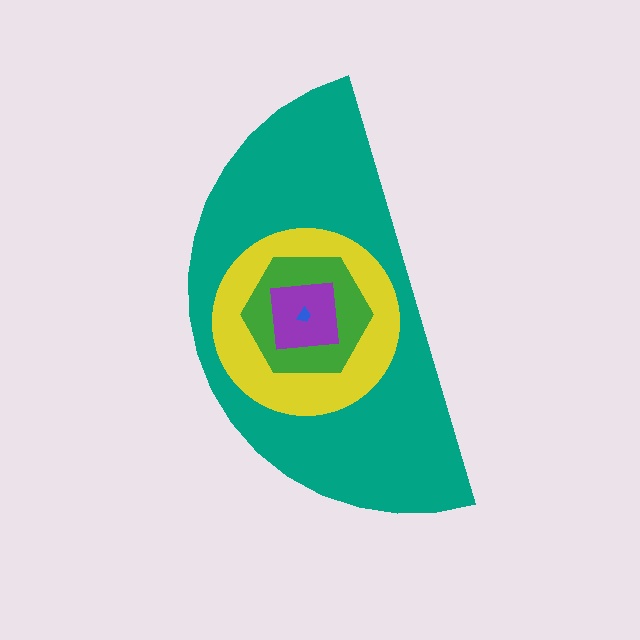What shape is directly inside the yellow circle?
The green hexagon.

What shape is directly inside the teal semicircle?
The yellow circle.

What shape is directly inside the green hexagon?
The purple square.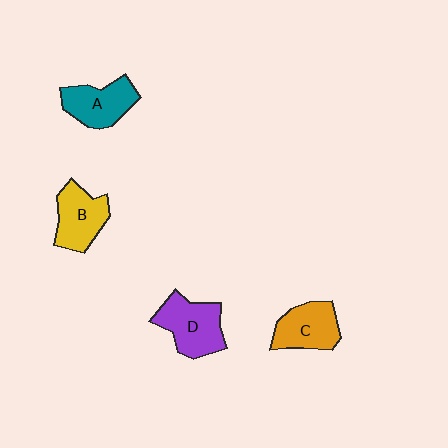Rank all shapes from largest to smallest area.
From largest to smallest: D (purple), B (yellow), A (teal), C (orange).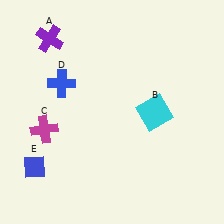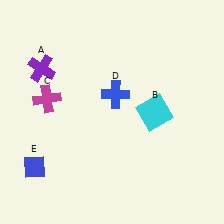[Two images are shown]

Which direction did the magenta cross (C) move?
The magenta cross (C) moved up.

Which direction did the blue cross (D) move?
The blue cross (D) moved right.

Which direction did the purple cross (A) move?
The purple cross (A) moved down.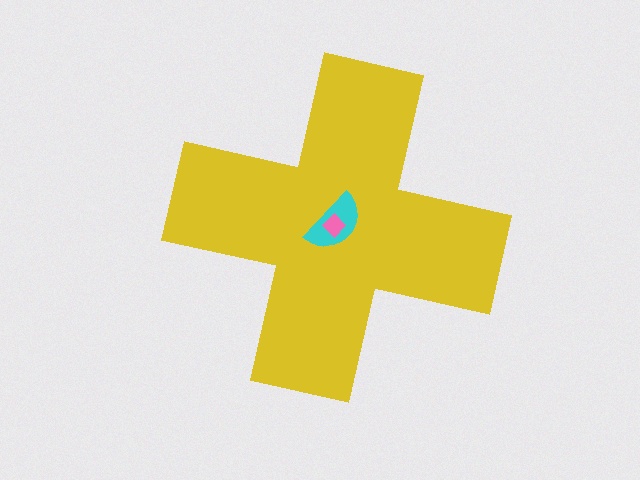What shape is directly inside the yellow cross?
The cyan semicircle.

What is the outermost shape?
The yellow cross.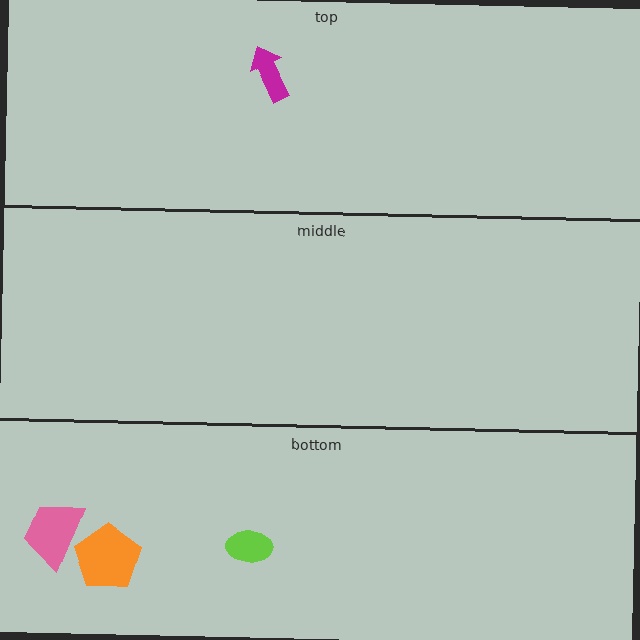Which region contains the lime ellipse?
The bottom region.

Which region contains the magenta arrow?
The top region.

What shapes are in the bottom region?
The pink trapezoid, the lime ellipse, the orange pentagon.